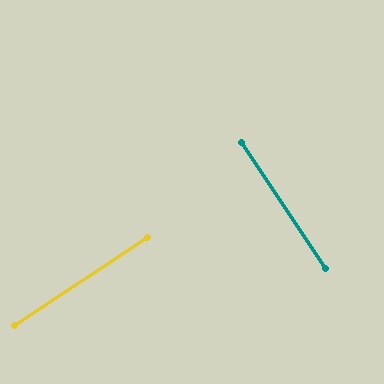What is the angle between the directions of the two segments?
Approximately 90 degrees.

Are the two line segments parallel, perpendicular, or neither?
Perpendicular — they meet at approximately 90°.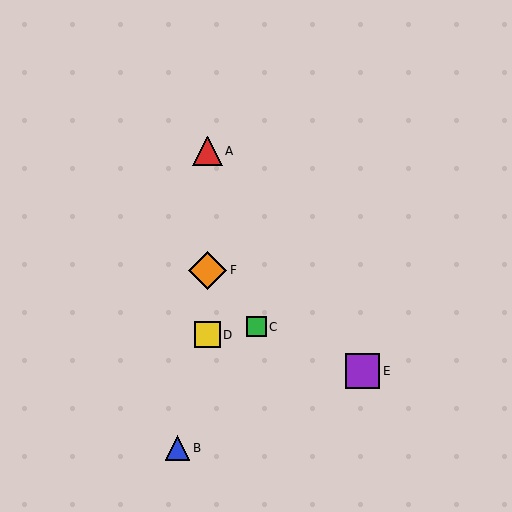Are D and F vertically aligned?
Yes, both are at x≈208.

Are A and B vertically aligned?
No, A is at x≈208 and B is at x≈178.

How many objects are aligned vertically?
3 objects (A, D, F) are aligned vertically.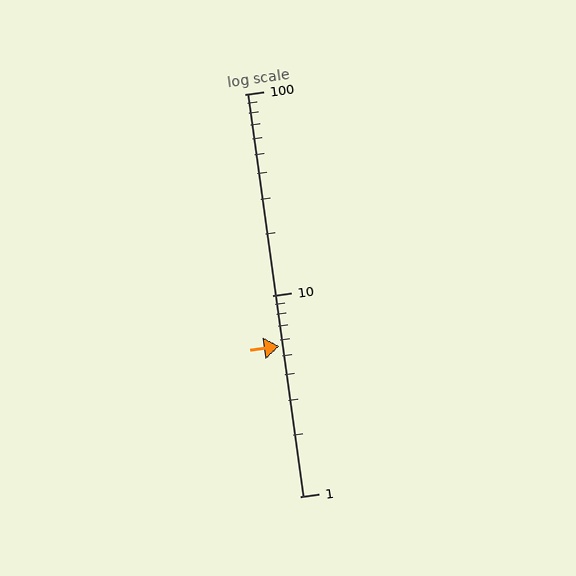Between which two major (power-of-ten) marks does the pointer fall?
The pointer is between 1 and 10.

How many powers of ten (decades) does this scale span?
The scale spans 2 decades, from 1 to 100.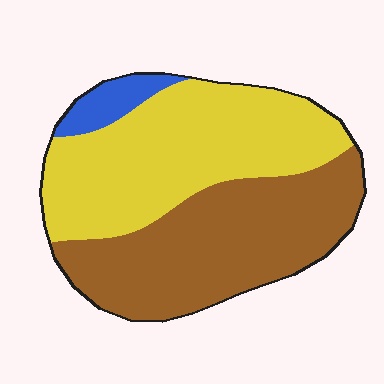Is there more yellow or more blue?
Yellow.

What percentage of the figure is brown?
Brown covers about 45% of the figure.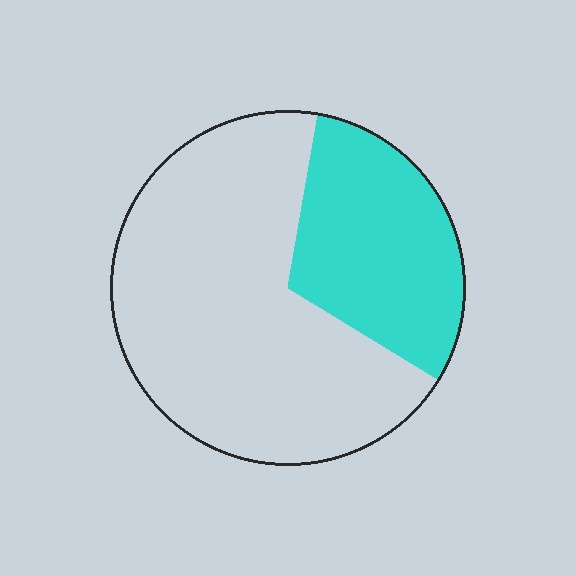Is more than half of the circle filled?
No.